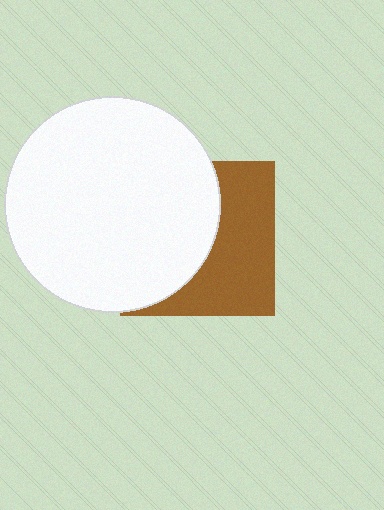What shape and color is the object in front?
The object in front is a white circle.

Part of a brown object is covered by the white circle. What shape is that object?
It is a square.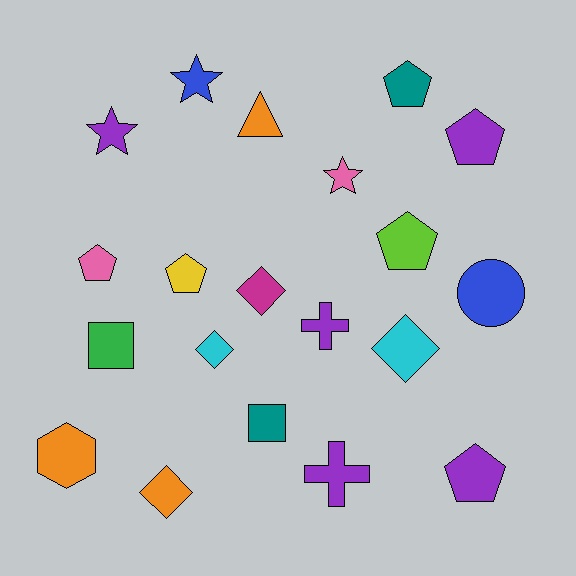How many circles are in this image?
There is 1 circle.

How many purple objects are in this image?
There are 5 purple objects.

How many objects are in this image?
There are 20 objects.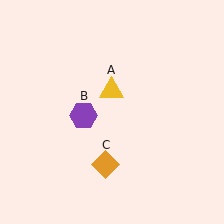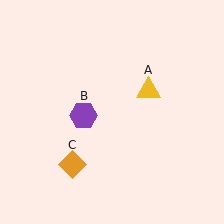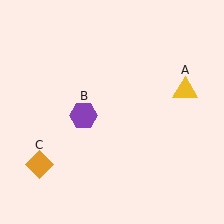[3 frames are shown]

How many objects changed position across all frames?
2 objects changed position: yellow triangle (object A), orange diamond (object C).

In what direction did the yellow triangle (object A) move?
The yellow triangle (object A) moved right.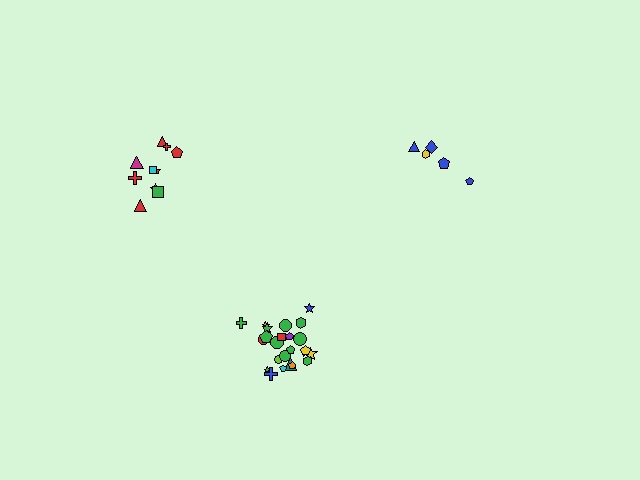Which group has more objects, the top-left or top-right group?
The top-left group.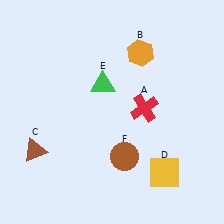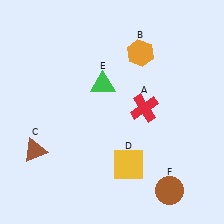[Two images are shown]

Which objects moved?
The objects that moved are: the yellow square (D), the brown circle (F).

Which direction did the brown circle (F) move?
The brown circle (F) moved right.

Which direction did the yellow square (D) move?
The yellow square (D) moved left.